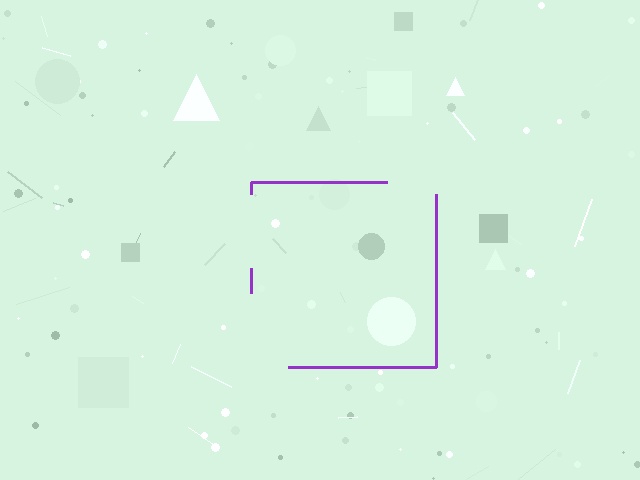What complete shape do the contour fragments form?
The contour fragments form a square.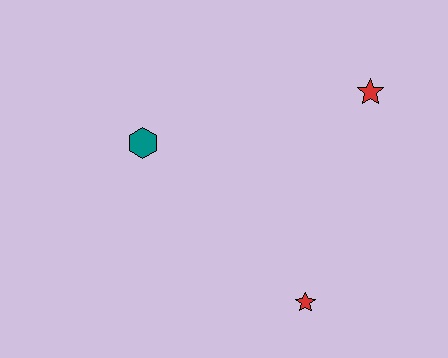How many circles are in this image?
There are no circles.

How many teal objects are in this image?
There is 1 teal object.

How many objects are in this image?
There are 3 objects.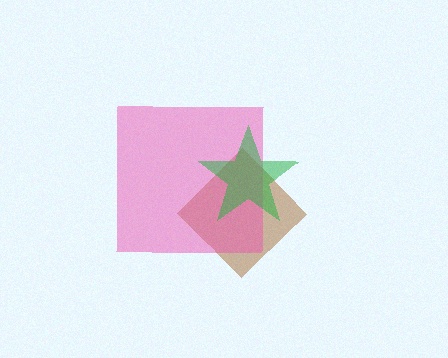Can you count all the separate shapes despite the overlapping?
Yes, there are 3 separate shapes.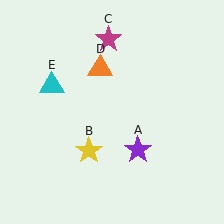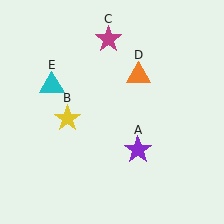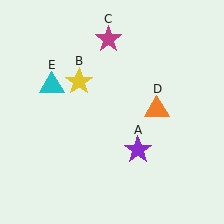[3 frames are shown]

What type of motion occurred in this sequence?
The yellow star (object B), orange triangle (object D) rotated clockwise around the center of the scene.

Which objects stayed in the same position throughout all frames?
Purple star (object A) and magenta star (object C) and cyan triangle (object E) remained stationary.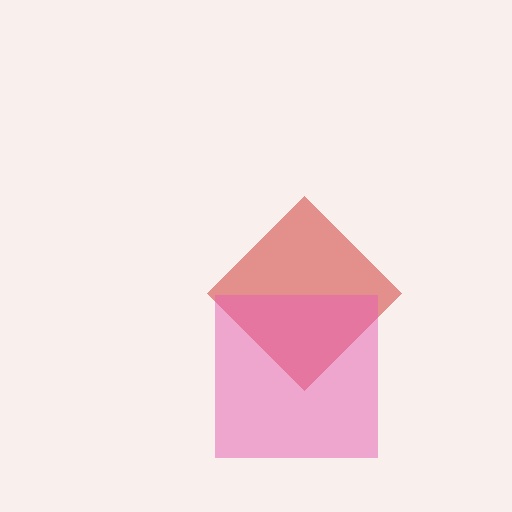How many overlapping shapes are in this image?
There are 2 overlapping shapes in the image.